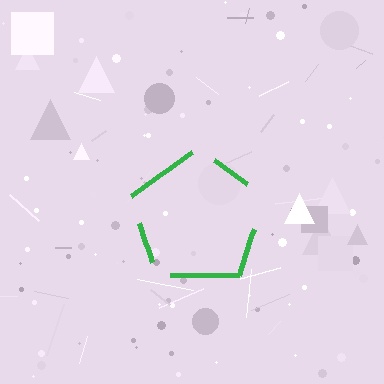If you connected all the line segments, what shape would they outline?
They would outline a pentagon.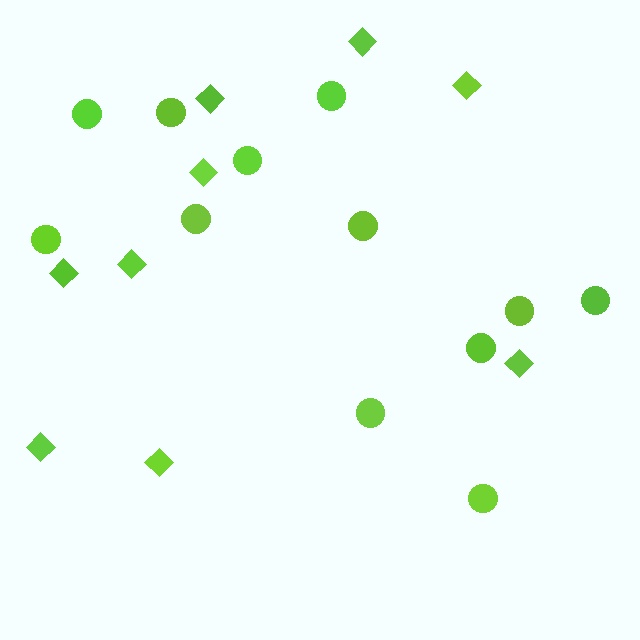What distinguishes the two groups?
There are 2 groups: one group of circles (12) and one group of diamonds (9).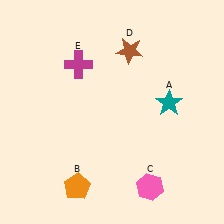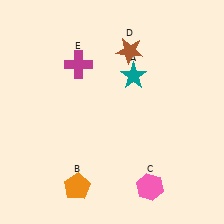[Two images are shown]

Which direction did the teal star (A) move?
The teal star (A) moved left.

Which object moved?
The teal star (A) moved left.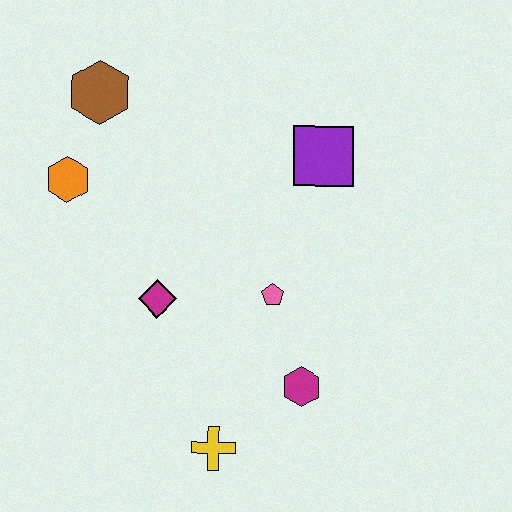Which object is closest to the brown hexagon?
The orange hexagon is closest to the brown hexagon.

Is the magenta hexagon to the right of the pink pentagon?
Yes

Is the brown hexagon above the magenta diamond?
Yes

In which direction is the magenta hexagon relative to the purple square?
The magenta hexagon is below the purple square.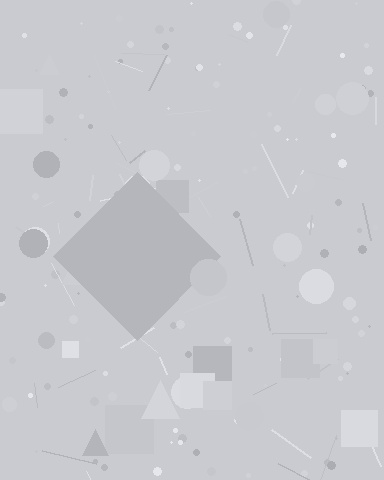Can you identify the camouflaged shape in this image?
The camouflaged shape is a diamond.